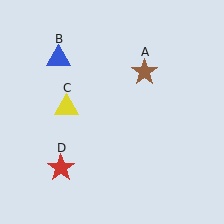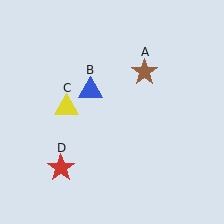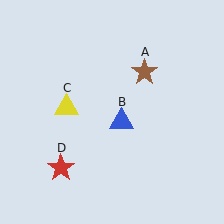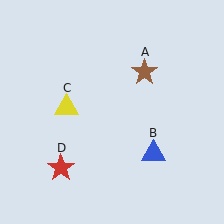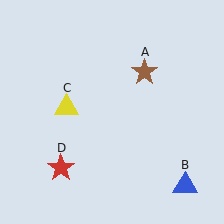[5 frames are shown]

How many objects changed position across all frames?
1 object changed position: blue triangle (object B).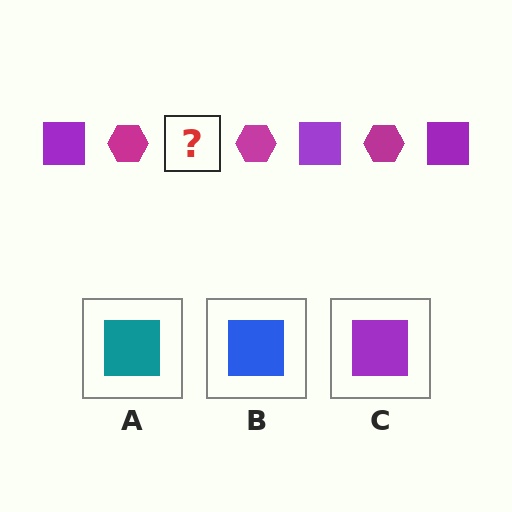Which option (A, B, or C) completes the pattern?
C.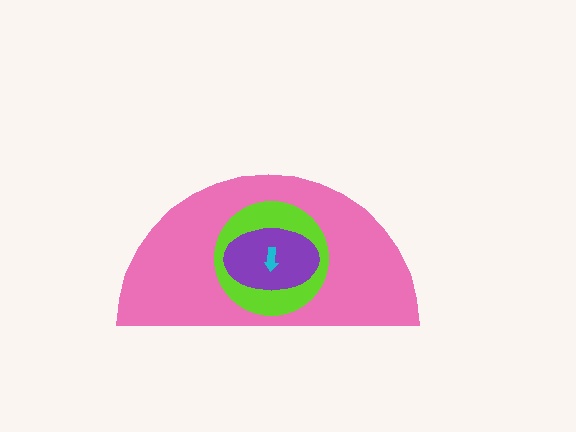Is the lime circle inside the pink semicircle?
Yes.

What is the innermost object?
The cyan arrow.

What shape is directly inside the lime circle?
The purple ellipse.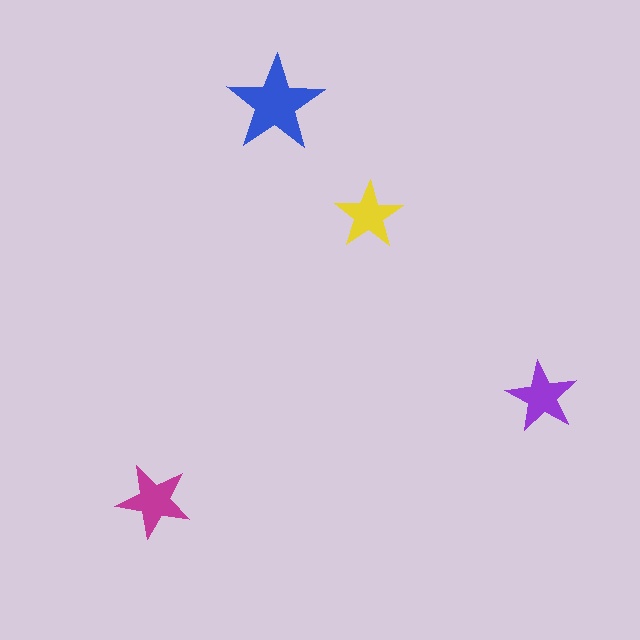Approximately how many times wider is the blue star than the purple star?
About 1.5 times wider.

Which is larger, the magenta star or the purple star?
The magenta one.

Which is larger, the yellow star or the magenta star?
The magenta one.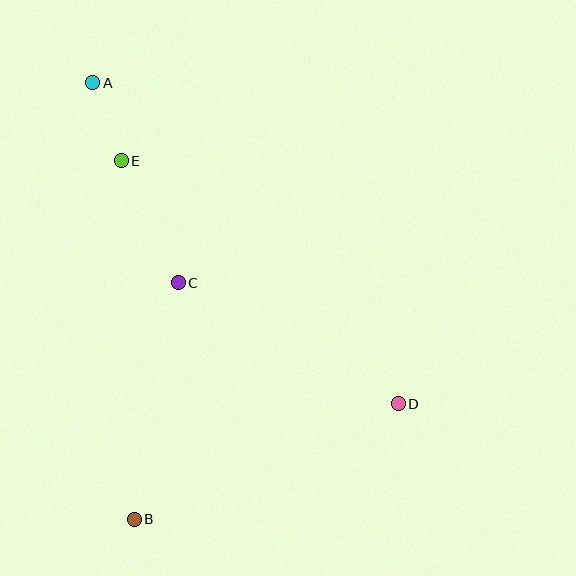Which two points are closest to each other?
Points A and E are closest to each other.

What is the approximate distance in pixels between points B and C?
The distance between B and C is approximately 241 pixels.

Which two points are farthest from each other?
Points A and D are farthest from each other.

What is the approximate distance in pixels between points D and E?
The distance between D and E is approximately 369 pixels.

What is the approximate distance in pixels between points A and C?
The distance between A and C is approximately 218 pixels.